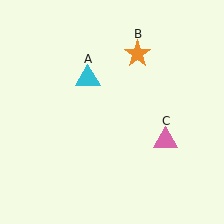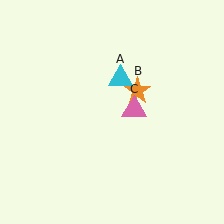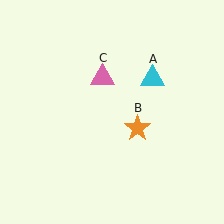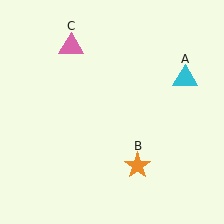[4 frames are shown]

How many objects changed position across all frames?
3 objects changed position: cyan triangle (object A), orange star (object B), pink triangle (object C).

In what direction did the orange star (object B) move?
The orange star (object B) moved down.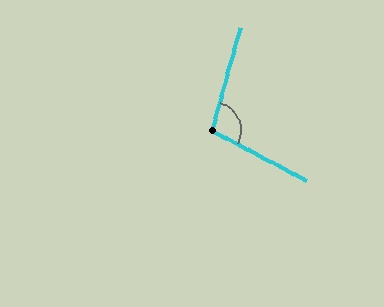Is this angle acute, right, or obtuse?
It is obtuse.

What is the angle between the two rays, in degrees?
Approximately 102 degrees.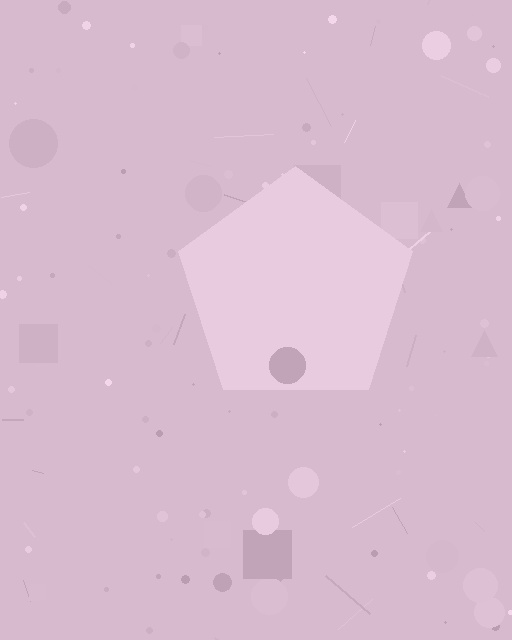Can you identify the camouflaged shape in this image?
The camouflaged shape is a pentagon.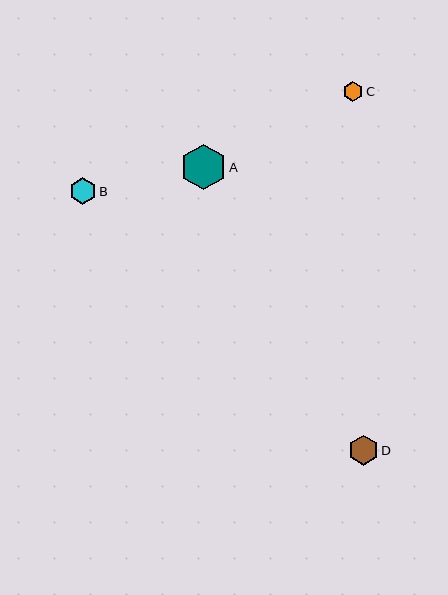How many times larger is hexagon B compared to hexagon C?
Hexagon B is approximately 1.3 times the size of hexagon C.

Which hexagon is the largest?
Hexagon A is the largest with a size of approximately 46 pixels.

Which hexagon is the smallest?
Hexagon C is the smallest with a size of approximately 20 pixels.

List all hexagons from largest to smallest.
From largest to smallest: A, D, B, C.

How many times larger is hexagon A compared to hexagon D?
Hexagon A is approximately 1.6 times the size of hexagon D.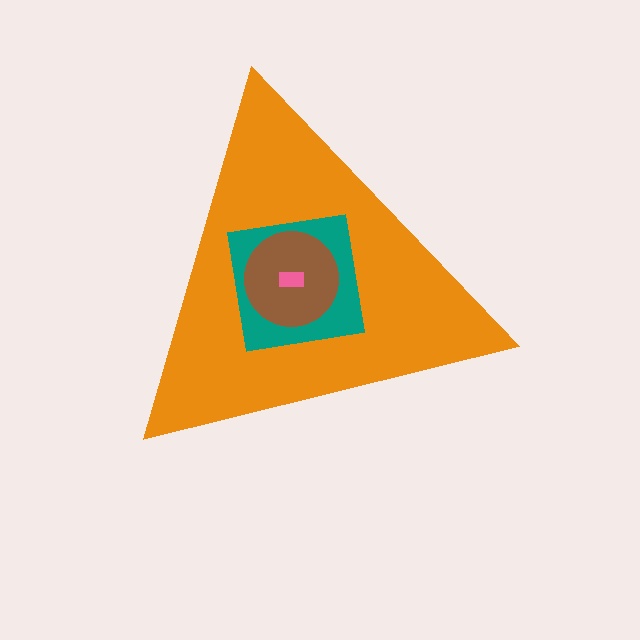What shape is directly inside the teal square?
The brown circle.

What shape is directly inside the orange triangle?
The teal square.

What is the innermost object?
The pink rectangle.